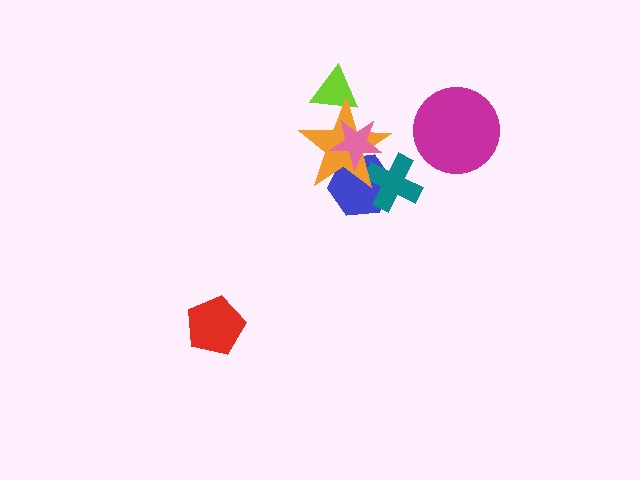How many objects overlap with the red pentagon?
0 objects overlap with the red pentagon.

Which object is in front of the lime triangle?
The orange star is in front of the lime triangle.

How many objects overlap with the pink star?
2 objects overlap with the pink star.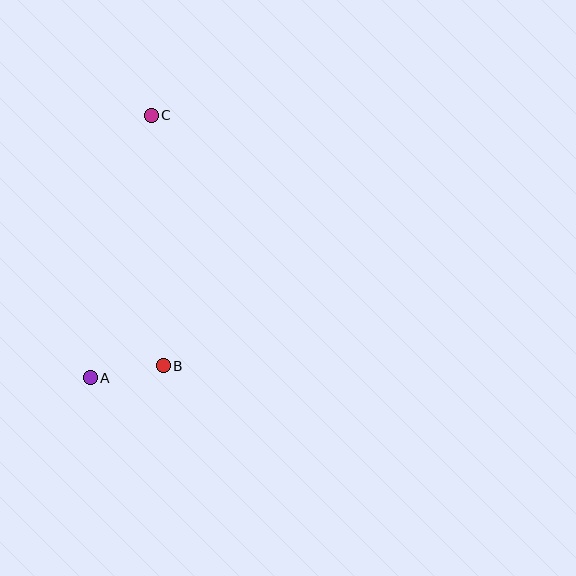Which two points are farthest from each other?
Points A and C are farthest from each other.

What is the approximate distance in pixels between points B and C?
The distance between B and C is approximately 251 pixels.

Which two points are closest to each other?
Points A and B are closest to each other.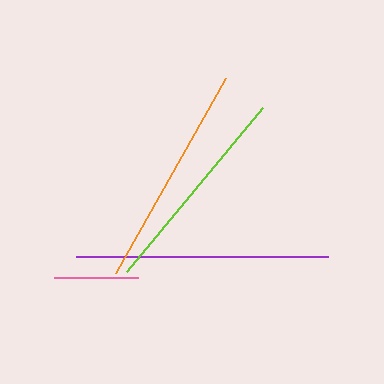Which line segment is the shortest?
The pink line is the shortest at approximately 84 pixels.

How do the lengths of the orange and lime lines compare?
The orange and lime lines are approximately the same length.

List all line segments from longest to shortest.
From longest to shortest: purple, orange, lime, pink.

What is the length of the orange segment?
The orange segment is approximately 224 pixels long.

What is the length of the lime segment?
The lime segment is approximately 213 pixels long.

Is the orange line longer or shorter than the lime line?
The orange line is longer than the lime line.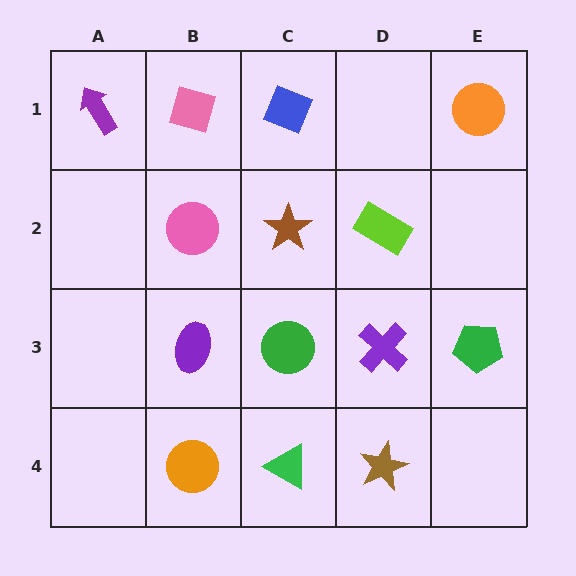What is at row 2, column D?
A lime rectangle.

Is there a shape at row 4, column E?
No, that cell is empty.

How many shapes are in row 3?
4 shapes.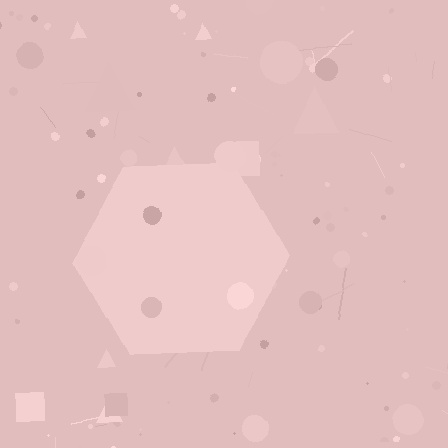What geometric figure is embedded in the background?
A hexagon is embedded in the background.